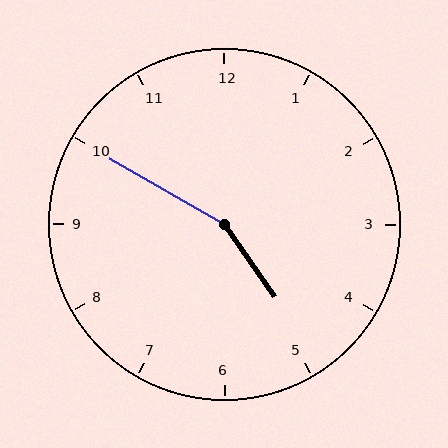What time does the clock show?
4:50.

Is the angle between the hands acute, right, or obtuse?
It is obtuse.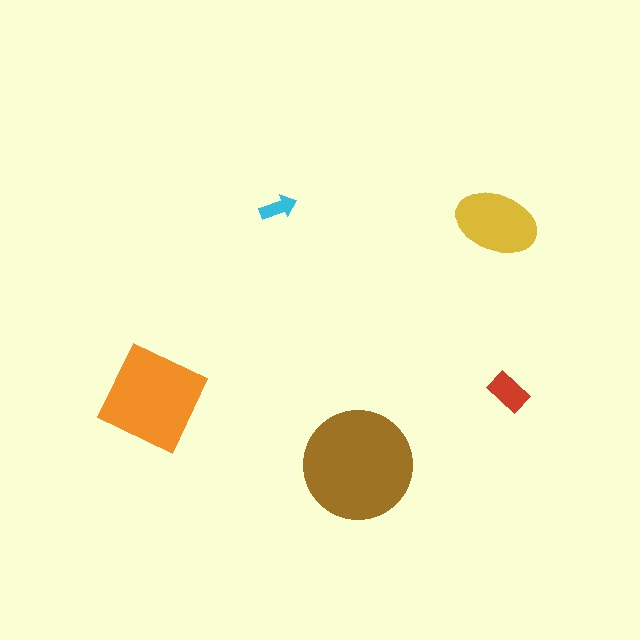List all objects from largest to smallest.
The brown circle, the orange square, the yellow ellipse, the red rectangle, the cyan arrow.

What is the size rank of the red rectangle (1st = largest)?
4th.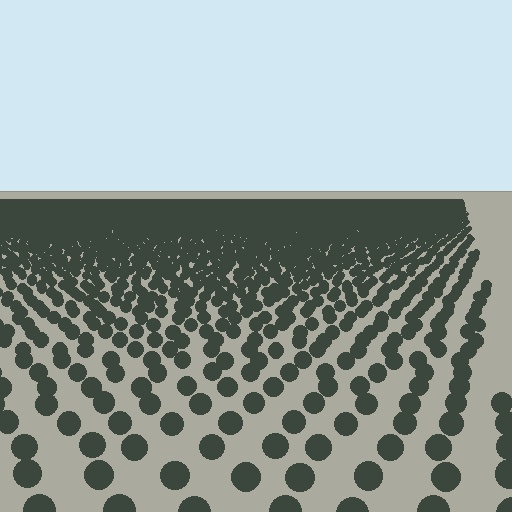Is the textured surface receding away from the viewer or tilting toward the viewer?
The surface is receding away from the viewer. Texture elements get smaller and denser toward the top.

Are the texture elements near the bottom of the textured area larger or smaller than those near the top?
Larger. Near the bottom, elements are closer to the viewer and appear at a bigger on-screen size.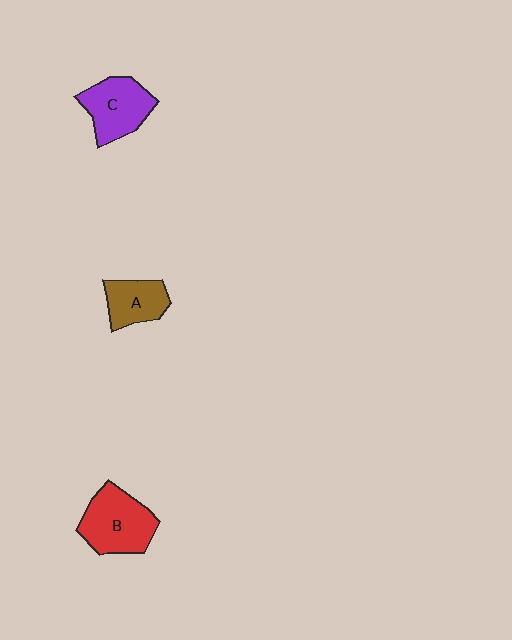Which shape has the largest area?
Shape B (red).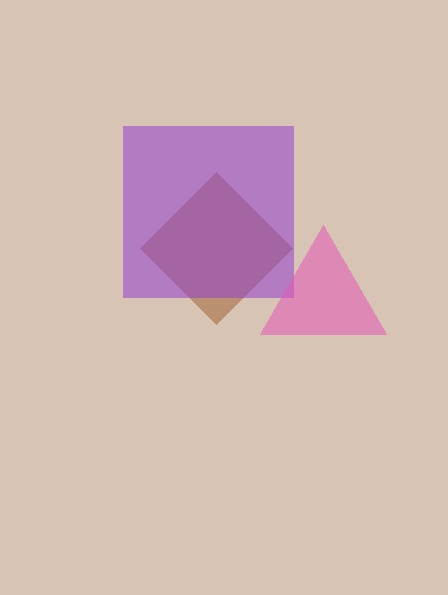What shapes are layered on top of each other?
The layered shapes are: a brown diamond, a purple square, a pink triangle.